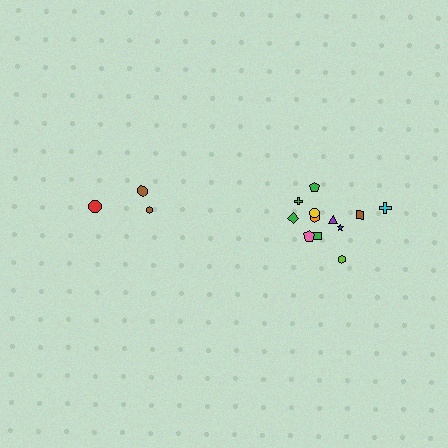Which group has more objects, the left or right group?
The right group.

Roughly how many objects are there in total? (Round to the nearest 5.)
Roughly 15 objects in total.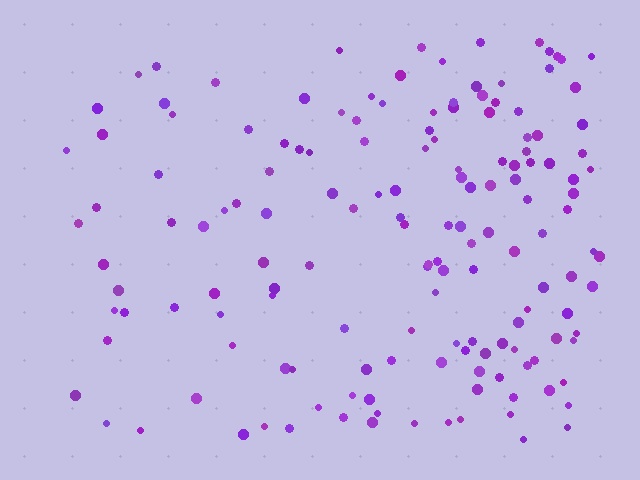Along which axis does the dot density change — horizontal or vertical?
Horizontal.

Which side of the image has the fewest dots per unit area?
The left.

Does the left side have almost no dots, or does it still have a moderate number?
Still a moderate number, just noticeably fewer than the right.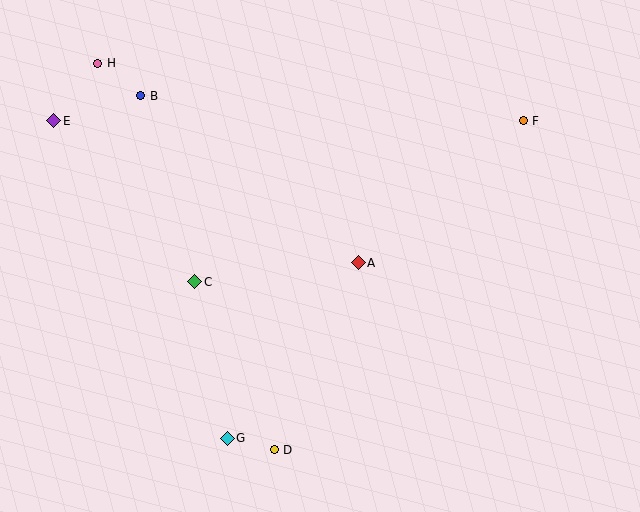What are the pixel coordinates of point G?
Point G is at (227, 438).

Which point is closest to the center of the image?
Point A at (358, 263) is closest to the center.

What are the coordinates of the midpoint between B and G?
The midpoint between B and G is at (184, 267).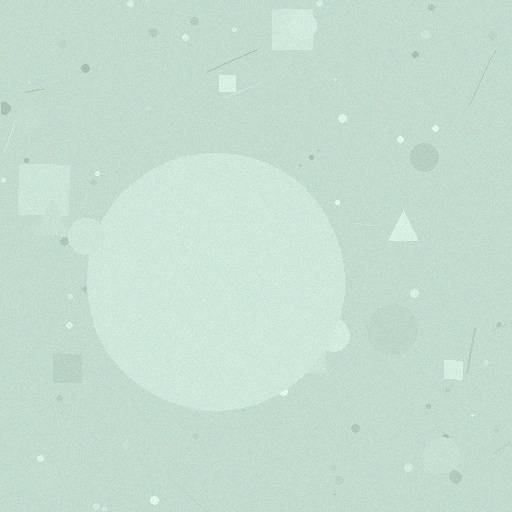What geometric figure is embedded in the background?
A circle is embedded in the background.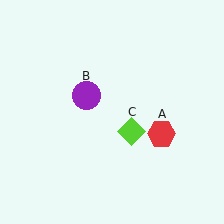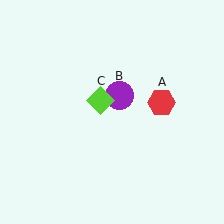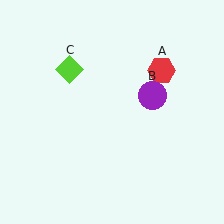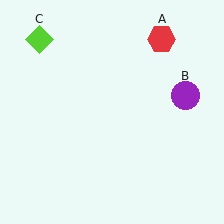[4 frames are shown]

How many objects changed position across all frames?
3 objects changed position: red hexagon (object A), purple circle (object B), lime diamond (object C).